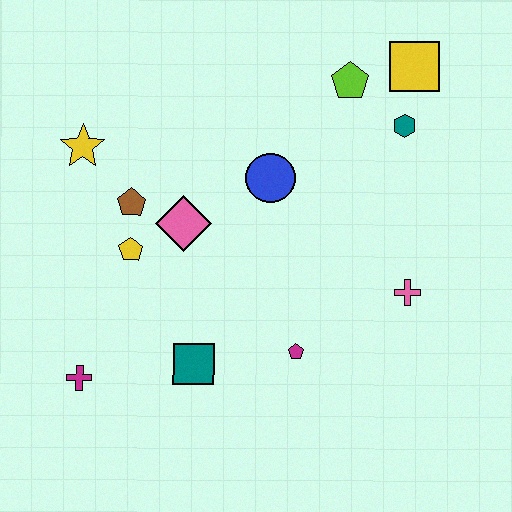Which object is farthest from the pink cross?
The yellow star is farthest from the pink cross.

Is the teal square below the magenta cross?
No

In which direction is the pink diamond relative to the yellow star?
The pink diamond is to the right of the yellow star.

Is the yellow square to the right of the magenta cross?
Yes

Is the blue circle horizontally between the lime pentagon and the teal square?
Yes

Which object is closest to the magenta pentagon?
The teal square is closest to the magenta pentagon.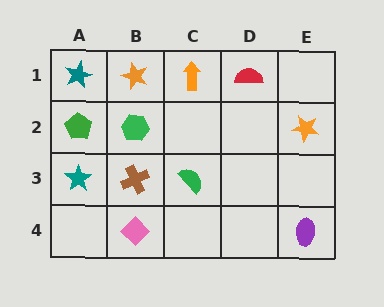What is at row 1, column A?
A teal star.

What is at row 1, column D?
A red semicircle.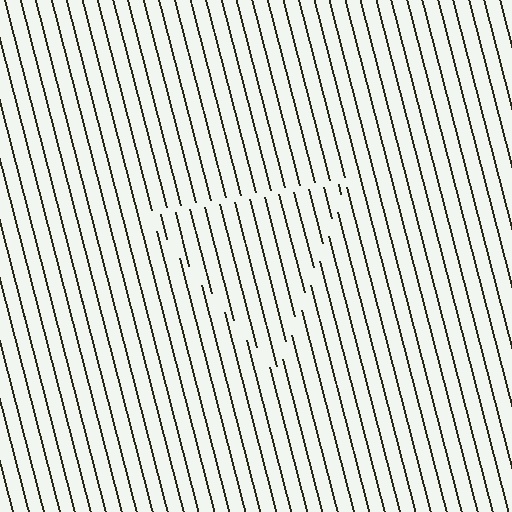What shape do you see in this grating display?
An illusory triangle. The interior of the shape contains the same grating, shifted by half a period — the contour is defined by the phase discontinuity where line-ends from the inner and outer gratings abut.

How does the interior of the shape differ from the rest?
The interior of the shape contains the same grating, shifted by half a period — the contour is defined by the phase discontinuity where line-ends from the inner and outer gratings abut.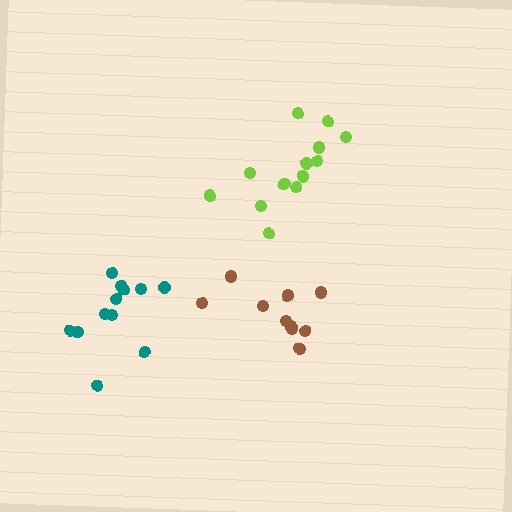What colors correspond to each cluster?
The clusters are colored: lime, brown, teal.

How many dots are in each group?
Group 1: 13 dots, Group 2: 10 dots, Group 3: 12 dots (35 total).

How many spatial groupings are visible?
There are 3 spatial groupings.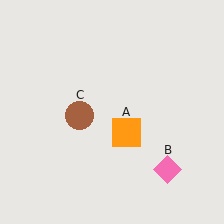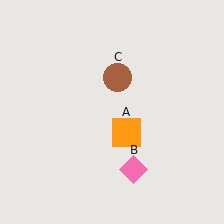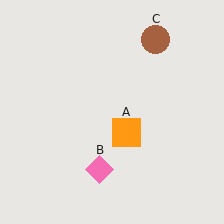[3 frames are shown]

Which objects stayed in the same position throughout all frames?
Orange square (object A) remained stationary.